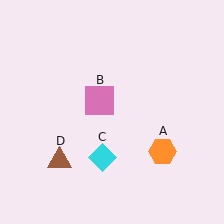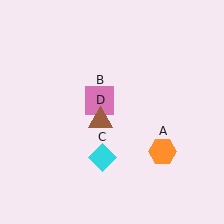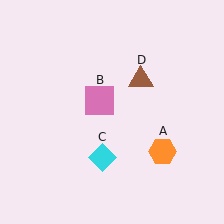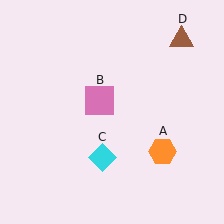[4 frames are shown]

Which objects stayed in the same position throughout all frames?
Orange hexagon (object A) and pink square (object B) and cyan diamond (object C) remained stationary.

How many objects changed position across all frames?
1 object changed position: brown triangle (object D).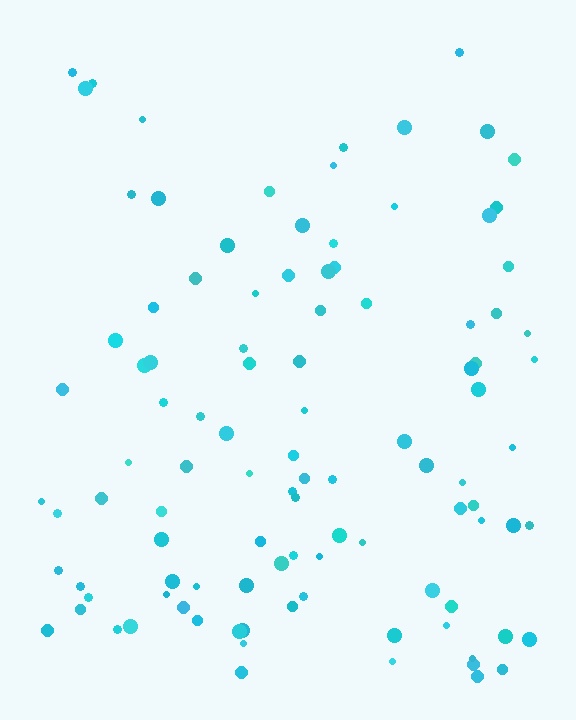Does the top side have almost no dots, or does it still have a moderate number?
Still a moderate number, just noticeably fewer than the bottom.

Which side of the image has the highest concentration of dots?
The bottom.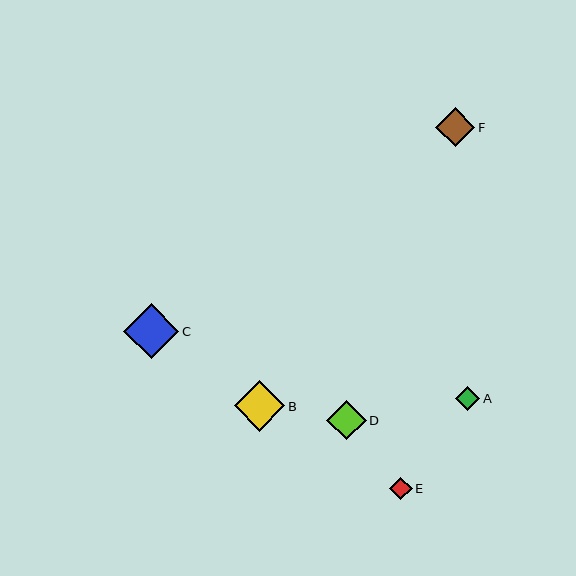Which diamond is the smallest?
Diamond E is the smallest with a size of approximately 22 pixels.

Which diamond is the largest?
Diamond C is the largest with a size of approximately 55 pixels.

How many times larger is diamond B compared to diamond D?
Diamond B is approximately 1.3 times the size of diamond D.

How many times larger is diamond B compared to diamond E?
Diamond B is approximately 2.3 times the size of diamond E.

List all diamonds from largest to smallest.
From largest to smallest: C, B, F, D, A, E.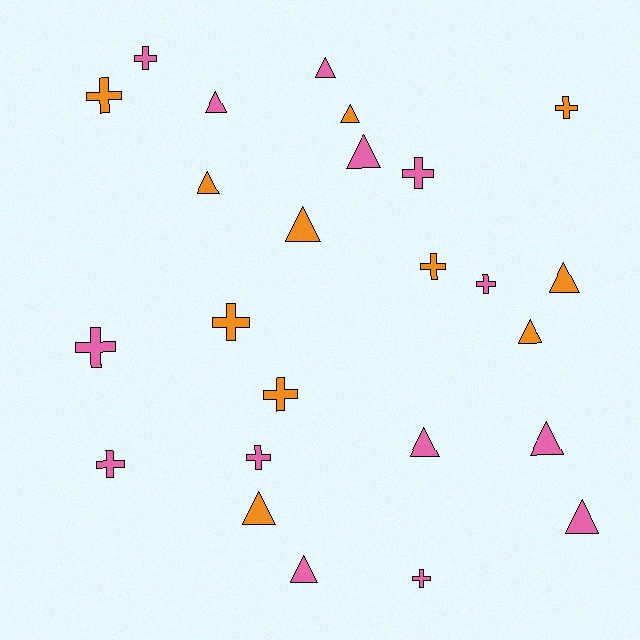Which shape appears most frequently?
Triangle, with 13 objects.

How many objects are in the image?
There are 25 objects.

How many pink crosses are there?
There are 7 pink crosses.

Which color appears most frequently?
Pink, with 14 objects.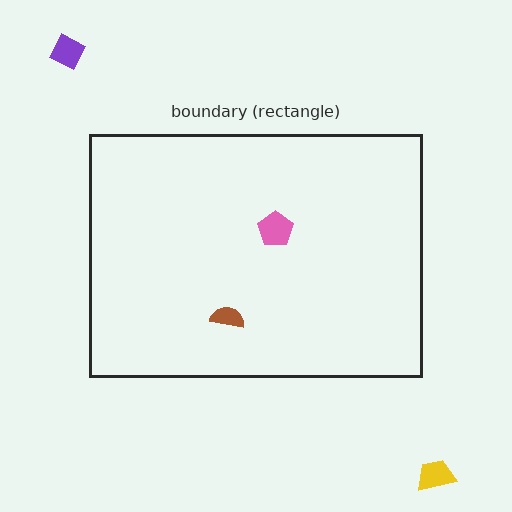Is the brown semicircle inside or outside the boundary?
Inside.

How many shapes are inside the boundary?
2 inside, 2 outside.